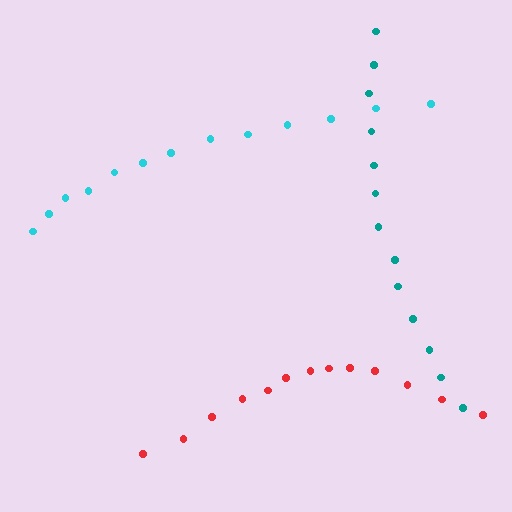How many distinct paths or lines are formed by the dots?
There are 3 distinct paths.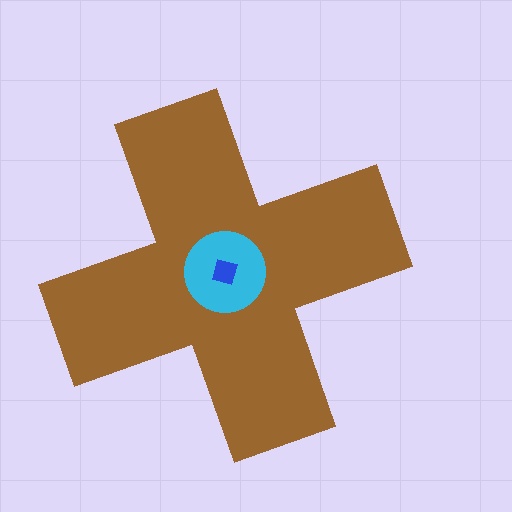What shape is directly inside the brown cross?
The cyan circle.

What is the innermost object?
The blue square.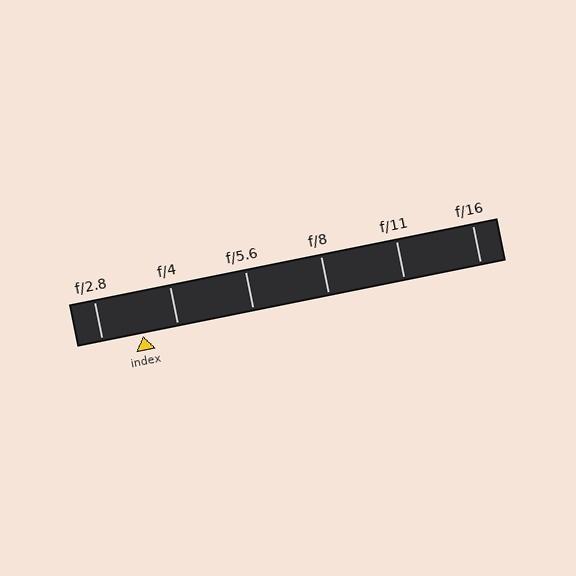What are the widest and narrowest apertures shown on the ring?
The widest aperture shown is f/2.8 and the narrowest is f/16.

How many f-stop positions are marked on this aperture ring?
There are 6 f-stop positions marked.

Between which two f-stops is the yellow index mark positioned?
The index mark is between f/2.8 and f/4.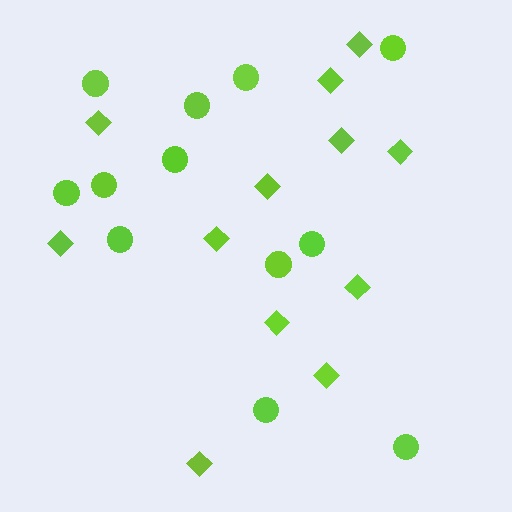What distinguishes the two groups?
There are 2 groups: one group of diamonds (12) and one group of circles (12).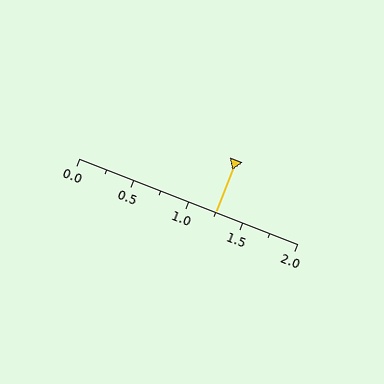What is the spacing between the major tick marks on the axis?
The major ticks are spaced 0.5 apart.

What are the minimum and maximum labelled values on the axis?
The axis runs from 0.0 to 2.0.